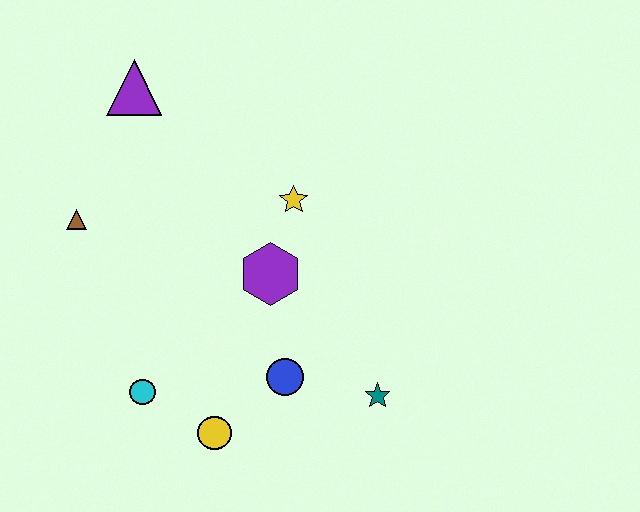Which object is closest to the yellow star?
The purple hexagon is closest to the yellow star.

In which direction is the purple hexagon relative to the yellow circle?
The purple hexagon is above the yellow circle.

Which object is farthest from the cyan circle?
The purple triangle is farthest from the cyan circle.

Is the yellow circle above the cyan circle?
No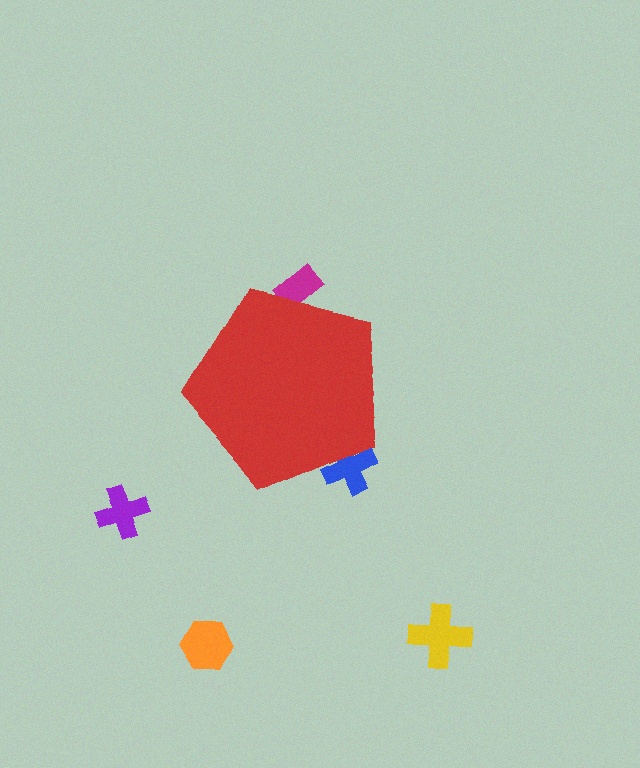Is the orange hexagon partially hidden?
No, the orange hexagon is fully visible.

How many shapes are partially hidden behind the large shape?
2 shapes are partially hidden.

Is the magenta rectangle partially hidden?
Yes, the magenta rectangle is partially hidden behind the red pentagon.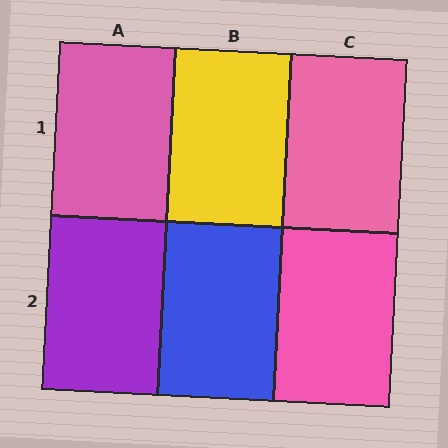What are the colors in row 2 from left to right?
Purple, blue, pink.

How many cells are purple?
1 cell is purple.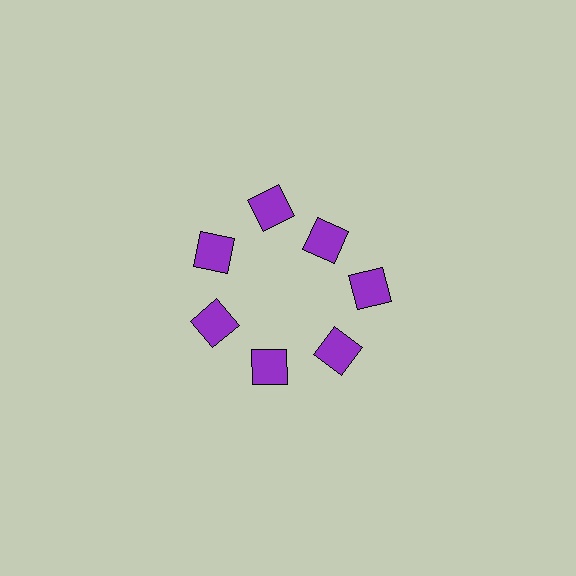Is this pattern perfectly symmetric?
No. The 7 purple squares are arranged in a ring, but one element near the 1 o'clock position is pulled inward toward the center, breaking the 7-fold rotational symmetry.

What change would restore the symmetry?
The symmetry would be restored by moving it outward, back onto the ring so that all 7 squares sit at equal angles and equal distance from the center.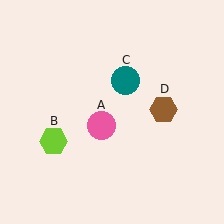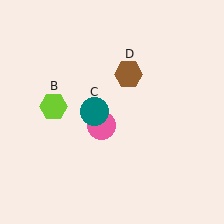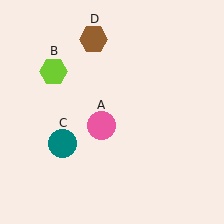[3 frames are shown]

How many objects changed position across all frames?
3 objects changed position: lime hexagon (object B), teal circle (object C), brown hexagon (object D).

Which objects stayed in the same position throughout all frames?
Pink circle (object A) remained stationary.